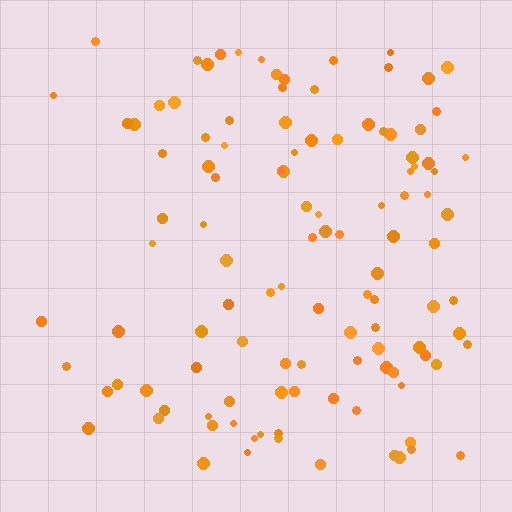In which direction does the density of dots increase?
From left to right, with the right side densest.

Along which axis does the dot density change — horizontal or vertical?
Horizontal.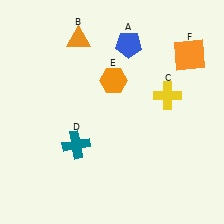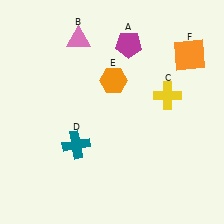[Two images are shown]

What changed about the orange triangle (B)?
In Image 1, B is orange. In Image 2, it changed to pink.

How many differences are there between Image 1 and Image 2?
There are 2 differences between the two images.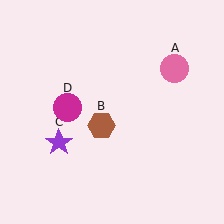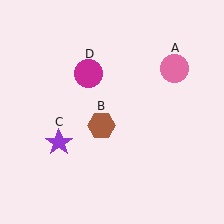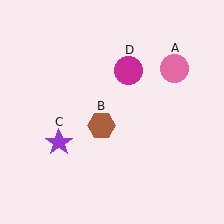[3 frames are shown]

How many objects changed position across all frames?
1 object changed position: magenta circle (object D).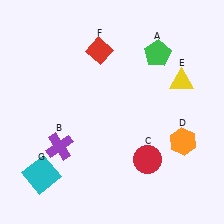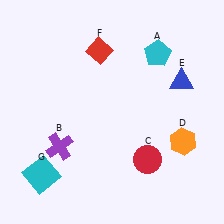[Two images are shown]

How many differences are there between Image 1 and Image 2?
There are 2 differences between the two images.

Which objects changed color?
A changed from green to cyan. E changed from yellow to blue.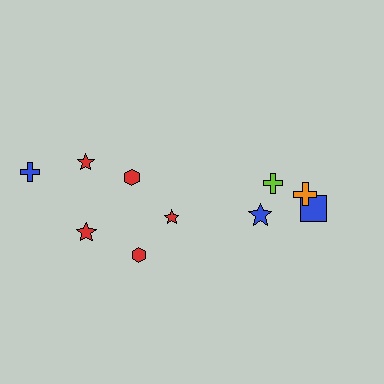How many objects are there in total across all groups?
There are 10 objects.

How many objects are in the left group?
There are 6 objects.